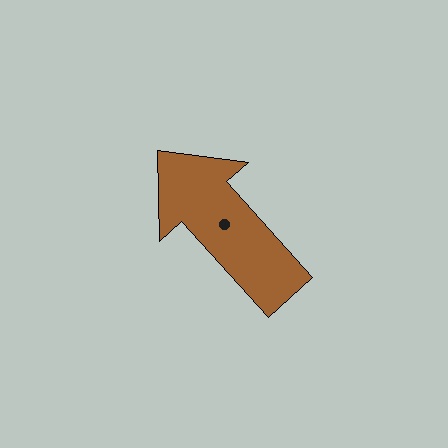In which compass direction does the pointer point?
Northwest.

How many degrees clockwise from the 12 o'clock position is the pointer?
Approximately 318 degrees.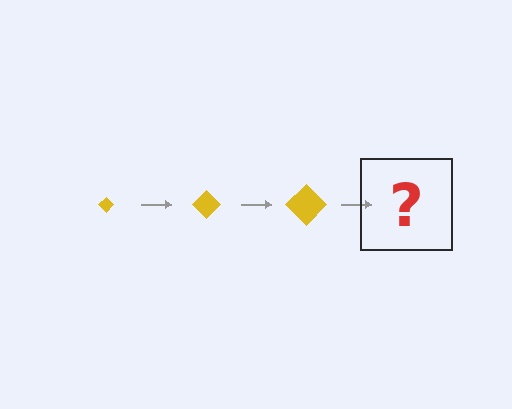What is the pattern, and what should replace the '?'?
The pattern is that the diamond gets progressively larger each step. The '?' should be a yellow diamond, larger than the previous one.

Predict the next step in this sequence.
The next step is a yellow diamond, larger than the previous one.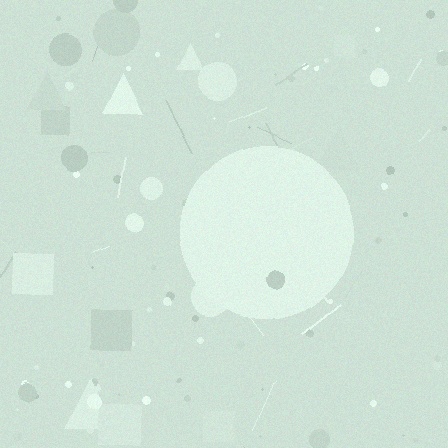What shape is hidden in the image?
A circle is hidden in the image.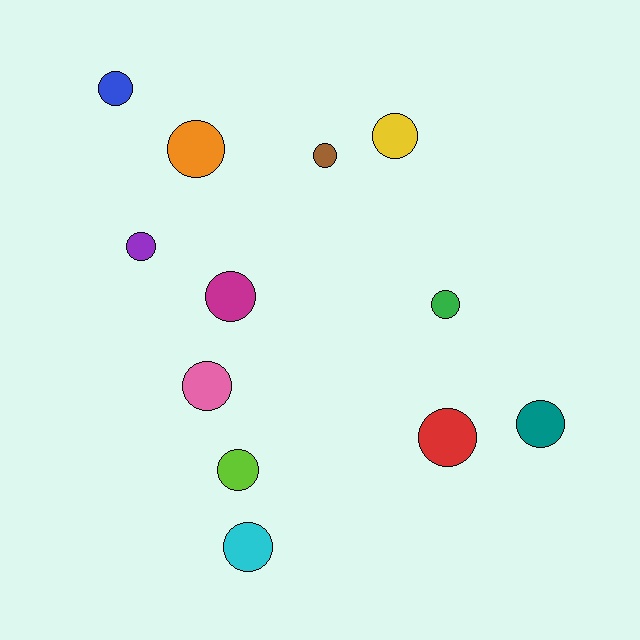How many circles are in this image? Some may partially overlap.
There are 12 circles.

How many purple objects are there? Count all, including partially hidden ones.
There is 1 purple object.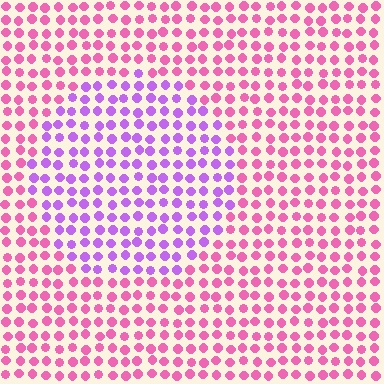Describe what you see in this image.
The image is filled with small pink elements in a uniform arrangement. A circle-shaped region is visible where the elements are tinted to a slightly different hue, forming a subtle color boundary.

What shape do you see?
I see a circle.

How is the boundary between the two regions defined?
The boundary is defined purely by a slight shift in hue (about 46 degrees). Spacing, size, and orientation are identical on both sides.